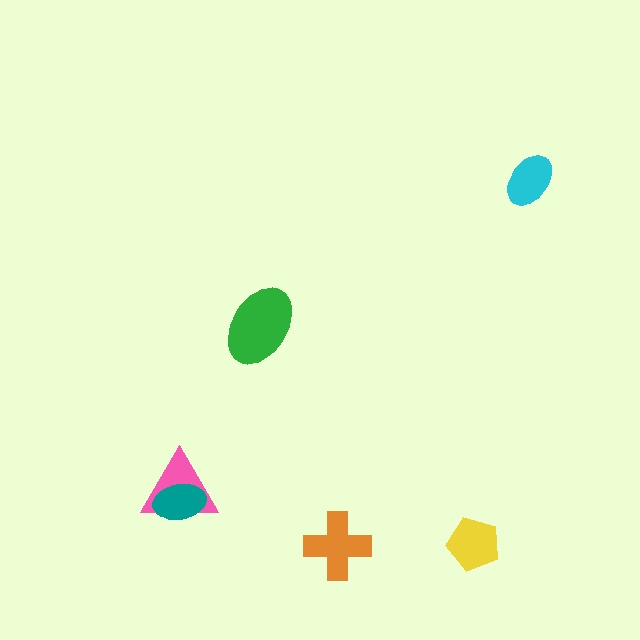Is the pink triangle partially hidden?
Yes, it is partially covered by another shape.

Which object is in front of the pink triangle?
The teal ellipse is in front of the pink triangle.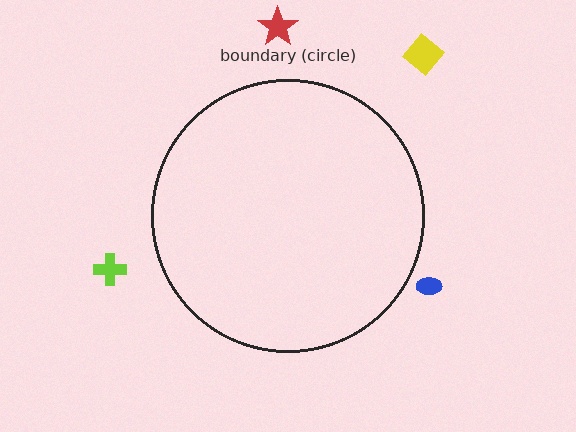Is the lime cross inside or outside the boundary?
Outside.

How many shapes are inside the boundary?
0 inside, 4 outside.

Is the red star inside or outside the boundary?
Outside.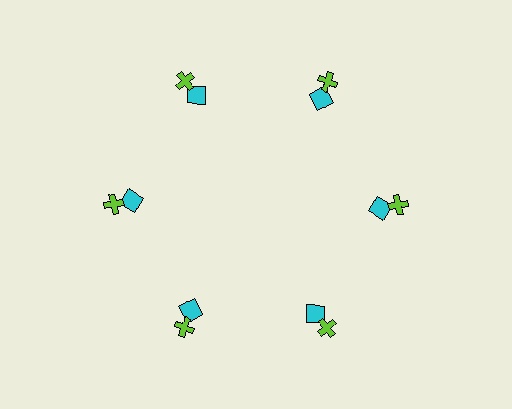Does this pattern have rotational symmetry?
Yes, this pattern has 6-fold rotational symmetry. It looks the same after rotating 60 degrees around the center.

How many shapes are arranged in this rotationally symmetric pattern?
There are 12 shapes, arranged in 6 groups of 2.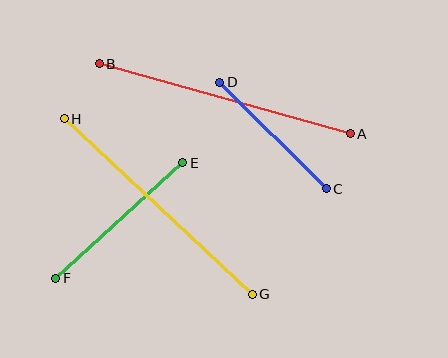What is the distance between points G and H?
The distance is approximately 257 pixels.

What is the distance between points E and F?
The distance is approximately 172 pixels.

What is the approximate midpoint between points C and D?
The midpoint is at approximately (273, 136) pixels.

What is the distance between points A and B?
The distance is approximately 261 pixels.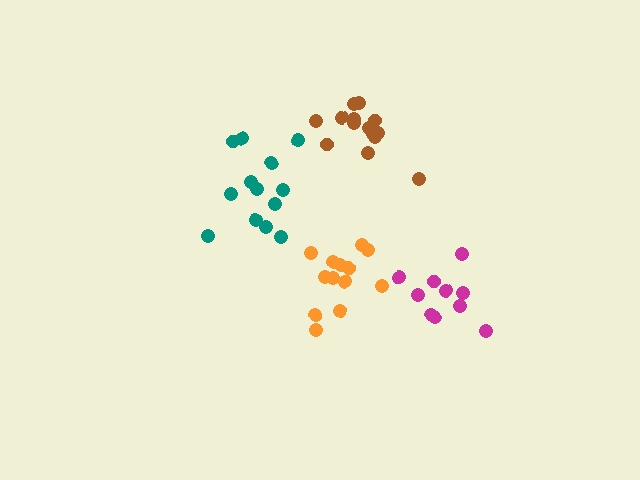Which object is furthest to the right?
The magenta cluster is rightmost.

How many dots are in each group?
Group 1: 13 dots, Group 2: 13 dots, Group 3: 10 dots, Group 4: 14 dots (50 total).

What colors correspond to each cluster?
The clusters are colored: orange, teal, magenta, brown.